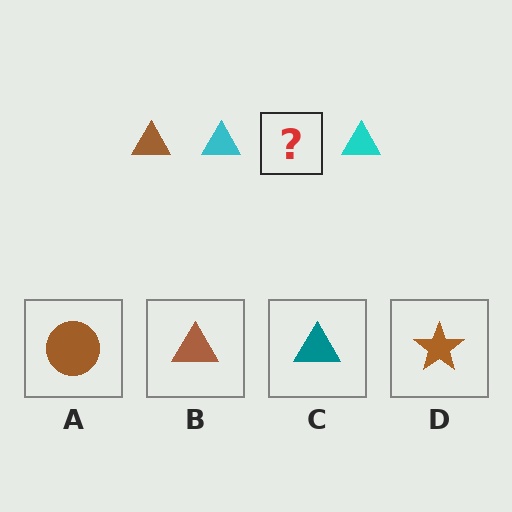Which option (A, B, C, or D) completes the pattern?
B.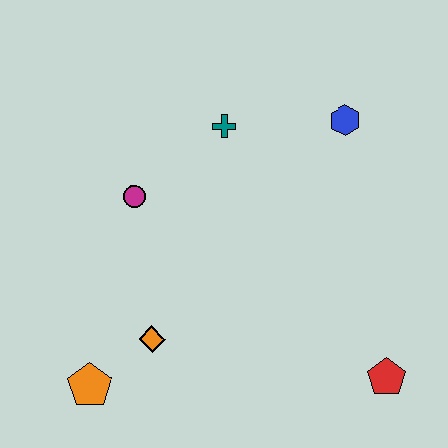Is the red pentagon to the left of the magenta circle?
No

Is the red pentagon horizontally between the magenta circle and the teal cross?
No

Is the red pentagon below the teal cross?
Yes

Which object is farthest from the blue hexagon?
The orange pentagon is farthest from the blue hexagon.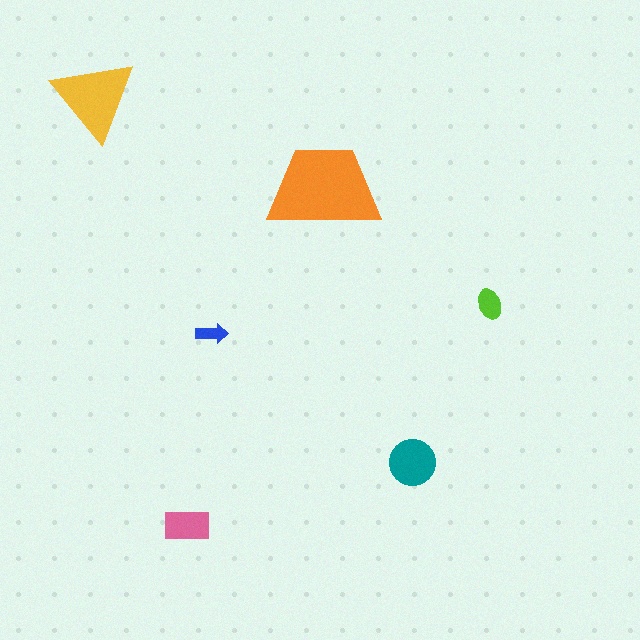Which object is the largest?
The orange trapezoid.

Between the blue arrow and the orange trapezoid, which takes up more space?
The orange trapezoid.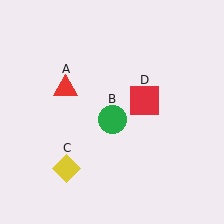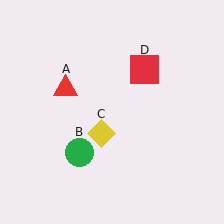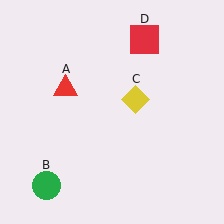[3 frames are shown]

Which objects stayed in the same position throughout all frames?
Red triangle (object A) remained stationary.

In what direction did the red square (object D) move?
The red square (object D) moved up.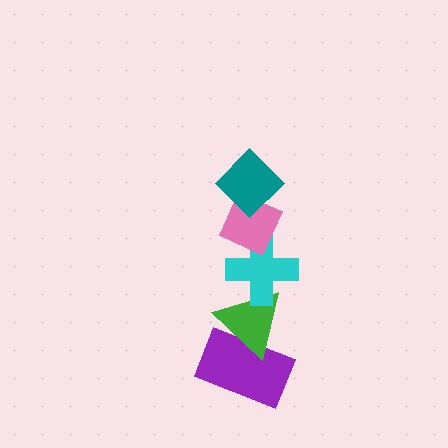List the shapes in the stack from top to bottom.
From top to bottom: the teal diamond, the pink diamond, the cyan cross, the green triangle, the purple rectangle.